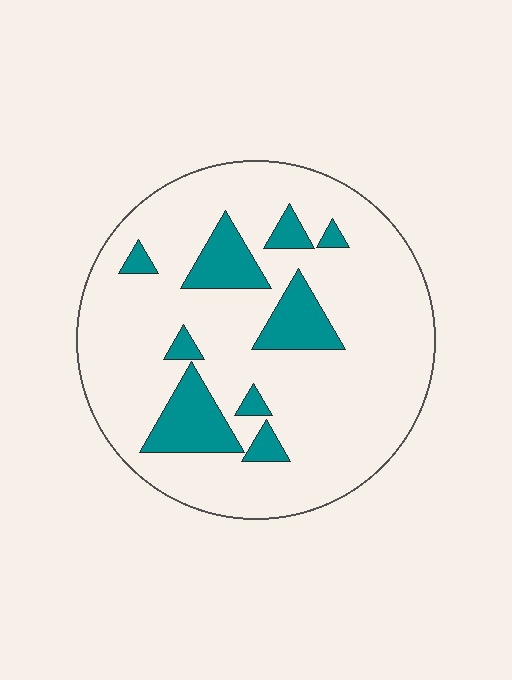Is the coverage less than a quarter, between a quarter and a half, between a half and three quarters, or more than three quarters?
Less than a quarter.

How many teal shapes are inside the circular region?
9.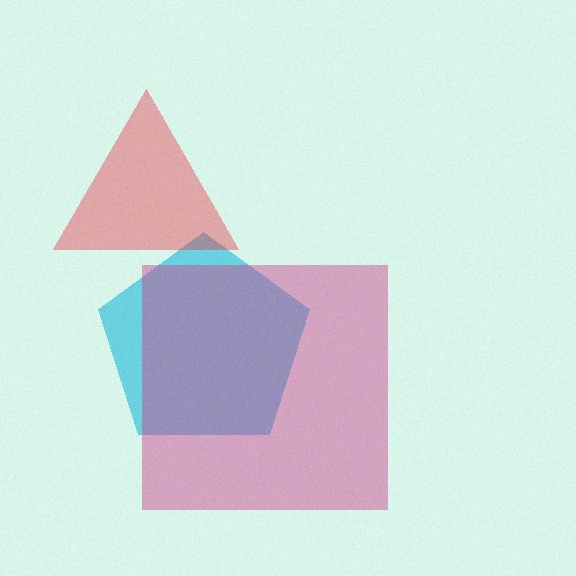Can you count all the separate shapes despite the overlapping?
Yes, there are 3 separate shapes.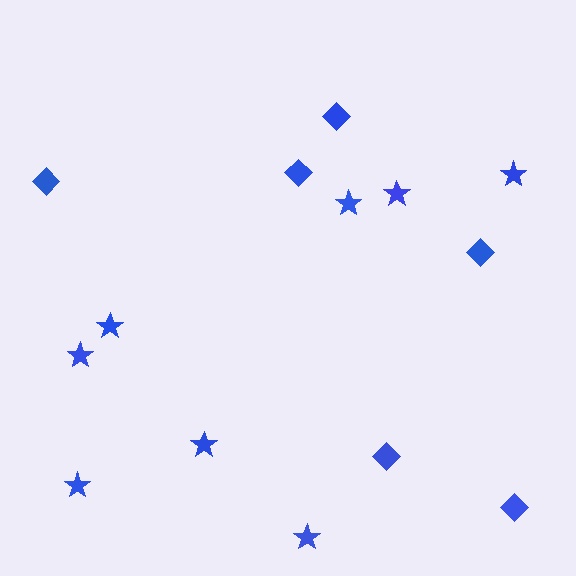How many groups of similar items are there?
There are 2 groups: one group of stars (8) and one group of diamonds (6).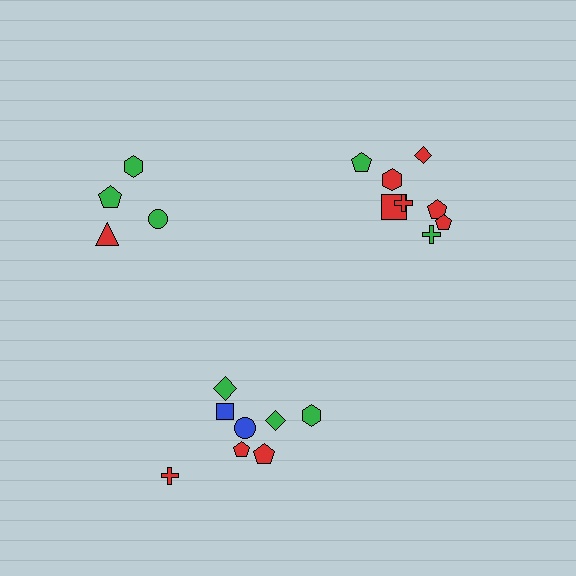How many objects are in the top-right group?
There are 8 objects.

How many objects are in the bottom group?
There are 8 objects.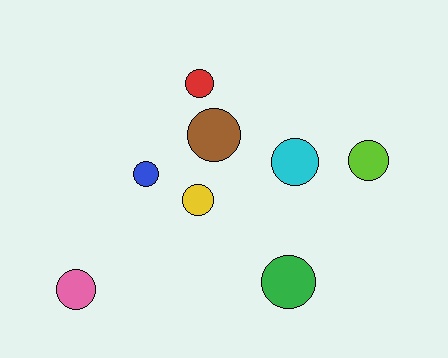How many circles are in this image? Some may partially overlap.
There are 8 circles.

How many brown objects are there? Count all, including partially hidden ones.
There is 1 brown object.